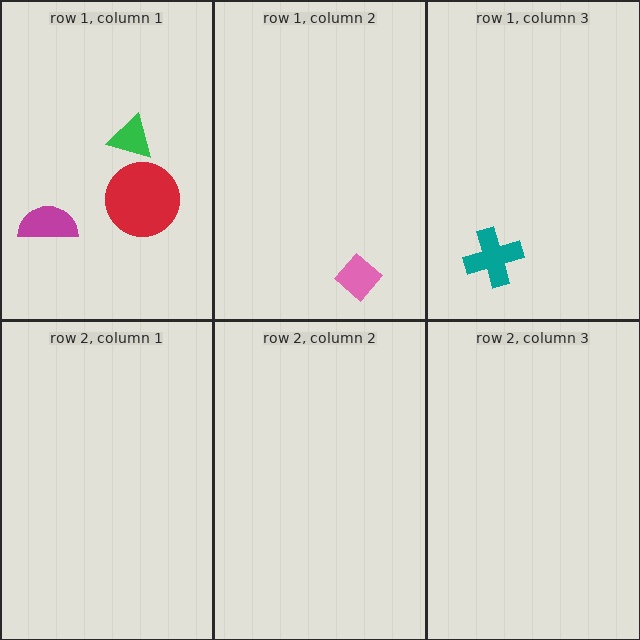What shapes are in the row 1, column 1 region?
The green triangle, the red circle, the magenta semicircle.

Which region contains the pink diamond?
The row 1, column 2 region.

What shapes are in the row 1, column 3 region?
The teal cross.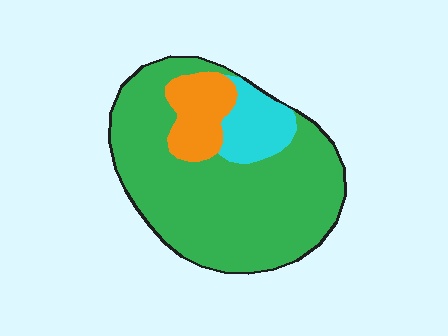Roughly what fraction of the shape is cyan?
Cyan covers 12% of the shape.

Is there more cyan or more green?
Green.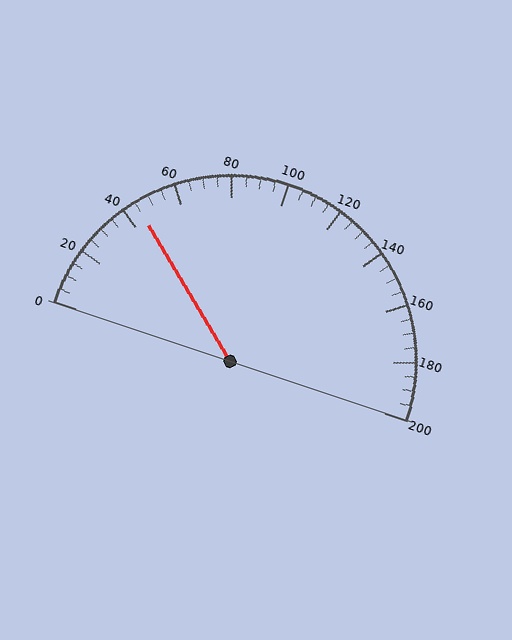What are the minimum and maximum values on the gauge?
The gauge ranges from 0 to 200.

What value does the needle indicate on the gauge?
The needle indicates approximately 45.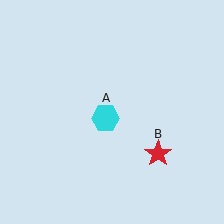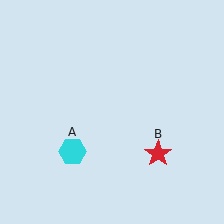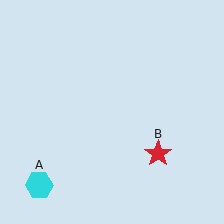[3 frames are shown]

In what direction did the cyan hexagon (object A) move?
The cyan hexagon (object A) moved down and to the left.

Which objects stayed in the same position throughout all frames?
Red star (object B) remained stationary.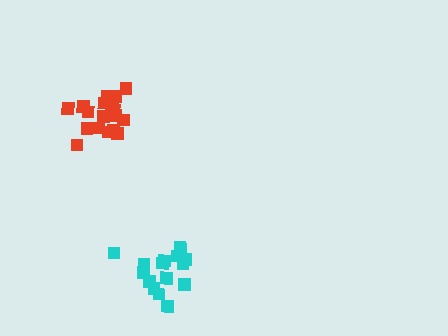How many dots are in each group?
Group 1: 16 dots, Group 2: 18 dots (34 total).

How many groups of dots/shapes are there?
There are 2 groups.